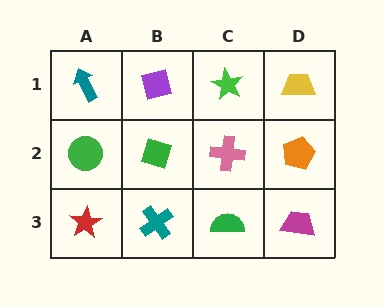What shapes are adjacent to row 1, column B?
A green diamond (row 2, column B), a teal arrow (row 1, column A), a green star (row 1, column C).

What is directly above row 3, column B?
A green diamond.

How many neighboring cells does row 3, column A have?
2.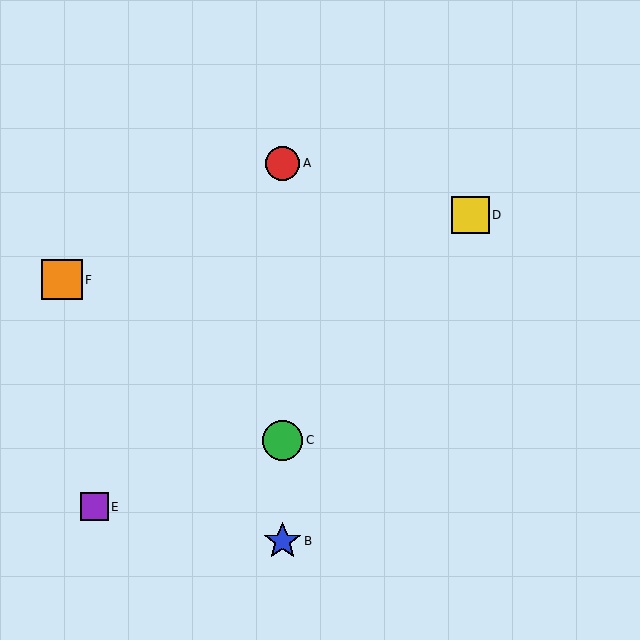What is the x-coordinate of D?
Object D is at x≈471.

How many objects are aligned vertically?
3 objects (A, B, C) are aligned vertically.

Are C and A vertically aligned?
Yes, both are at x≈283.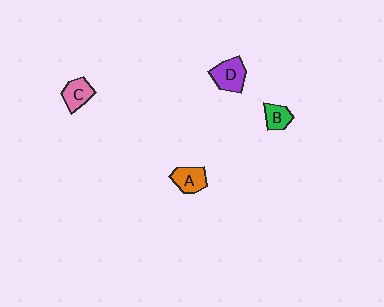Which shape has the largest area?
Shape D (purple).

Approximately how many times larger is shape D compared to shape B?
Approximately 1.6 times.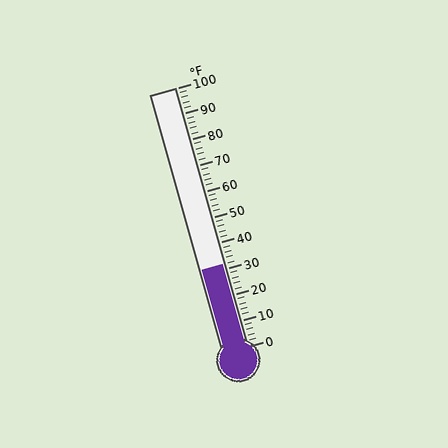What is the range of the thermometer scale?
The thermometer scale ranges from 0°F to 100°F.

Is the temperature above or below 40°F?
The temperature is below 40°F.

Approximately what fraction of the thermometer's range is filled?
The thermometer is filled to approximately 30% of its range.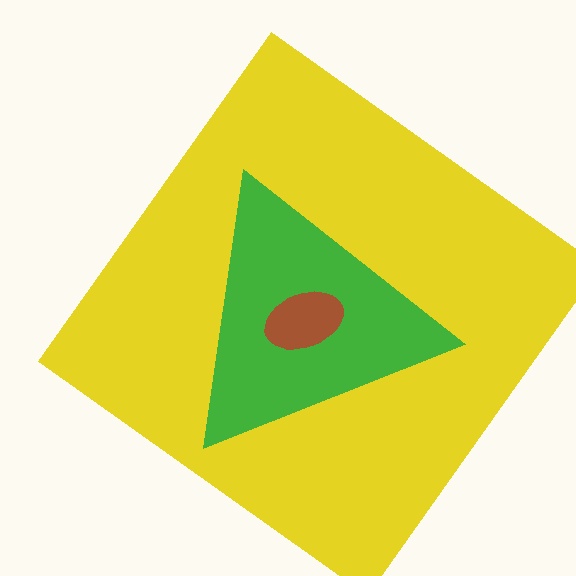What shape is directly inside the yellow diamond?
The green triangle.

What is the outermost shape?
The yellow diamond.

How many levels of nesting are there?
3.